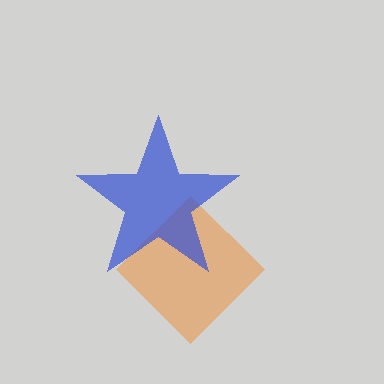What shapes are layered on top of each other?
The layered shapes are: an orange diamond, a blue star.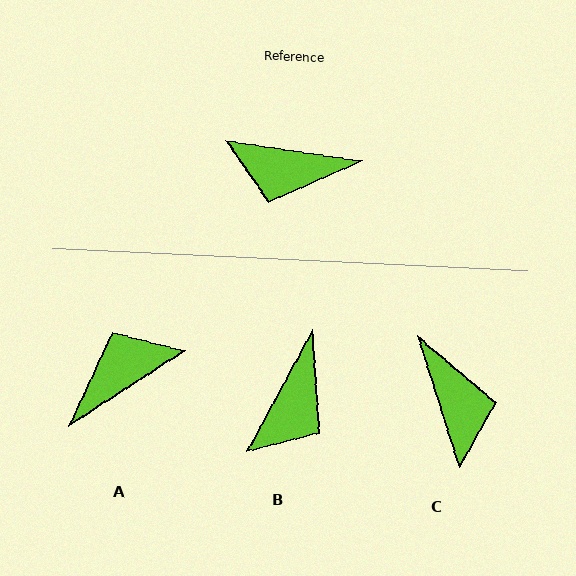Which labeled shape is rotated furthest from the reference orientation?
A, about 138 degrees away.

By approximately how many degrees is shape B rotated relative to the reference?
Approximately 70 degrees counter-clockwise.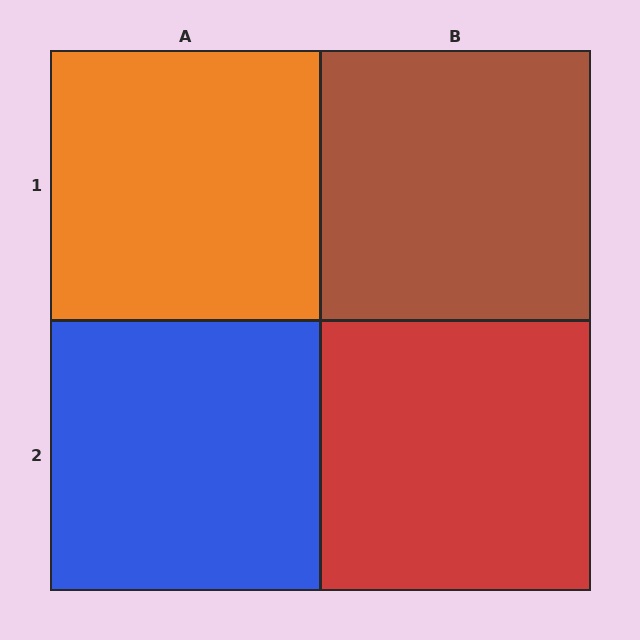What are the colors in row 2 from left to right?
Blue, red.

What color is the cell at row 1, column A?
Orange.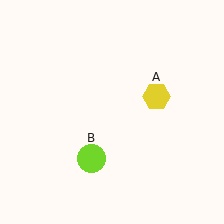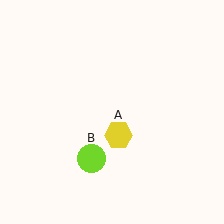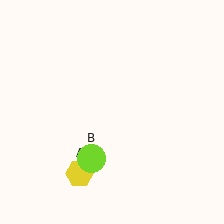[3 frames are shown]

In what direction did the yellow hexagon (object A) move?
The yellow hexagon (object A) moved down and to the left.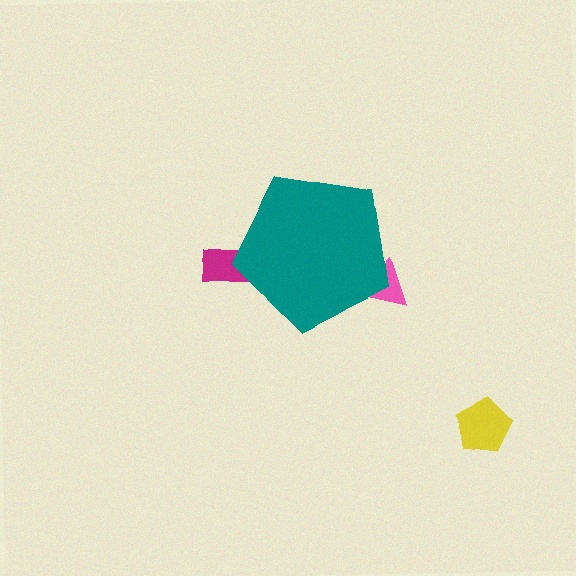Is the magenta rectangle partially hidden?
Yes, the magenta rectangle is partially hidden behind the teal pentagon.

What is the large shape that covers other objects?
A teal pentagon.